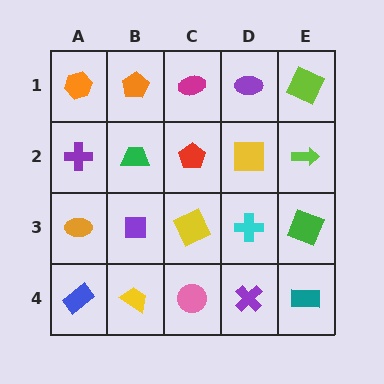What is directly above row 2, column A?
An orange hexagon.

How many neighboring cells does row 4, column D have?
3.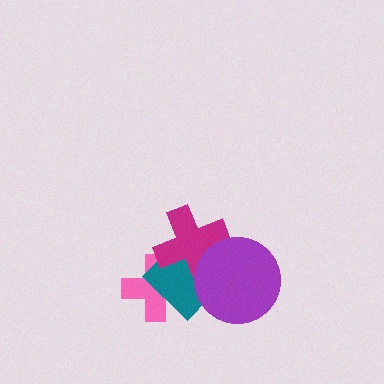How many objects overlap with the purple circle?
2 objects overlap with the purple circle.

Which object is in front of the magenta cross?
The purple circle is in front of the magenta cross.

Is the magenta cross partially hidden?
Yes, it is partially covered by another shape.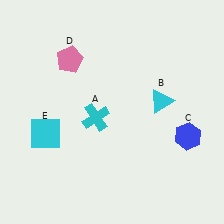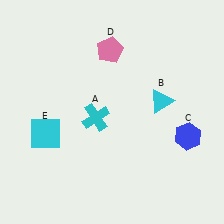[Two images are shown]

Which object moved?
The pink pentagon (D) moved right.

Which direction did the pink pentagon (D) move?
The pink pentagon (D) moved right.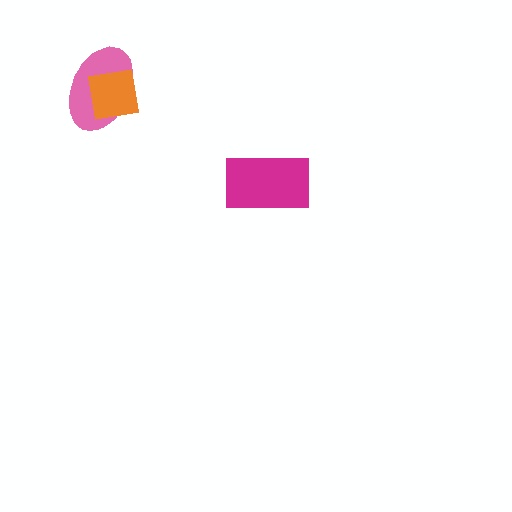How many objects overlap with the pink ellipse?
1 object overlaps with the pink ellipse.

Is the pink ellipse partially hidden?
Yes, it is partially covered by another shape.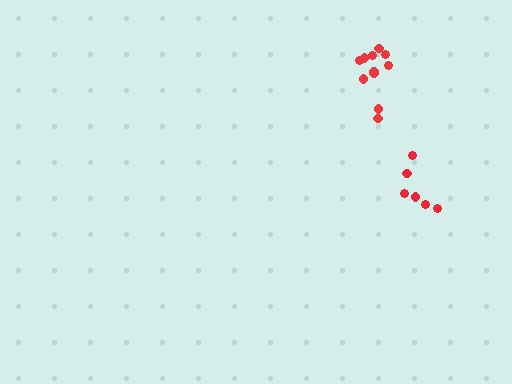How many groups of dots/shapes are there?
There are 2 groups.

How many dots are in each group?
Group 1: 6 dots, Group 2: 11 dots (17 total).